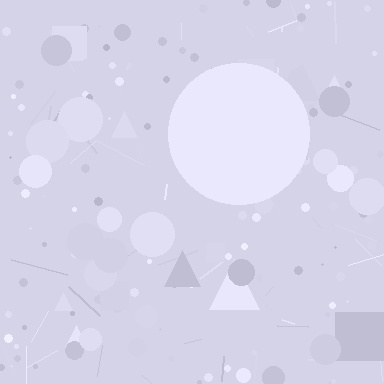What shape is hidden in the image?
A circle is hidden in the image.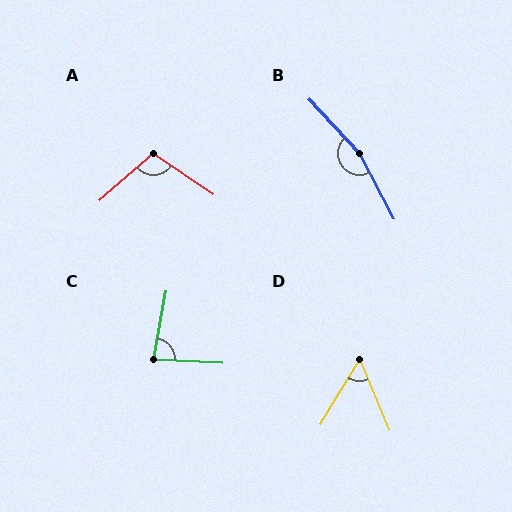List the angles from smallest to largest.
D (54°), C (82°), A (105°), B (165°).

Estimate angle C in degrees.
Approximately 82 degrees.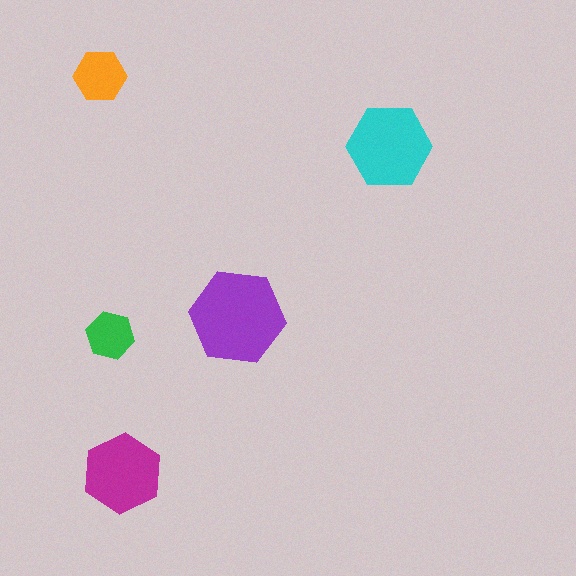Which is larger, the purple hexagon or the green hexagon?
The purple one.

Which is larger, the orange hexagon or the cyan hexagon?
The cyan one.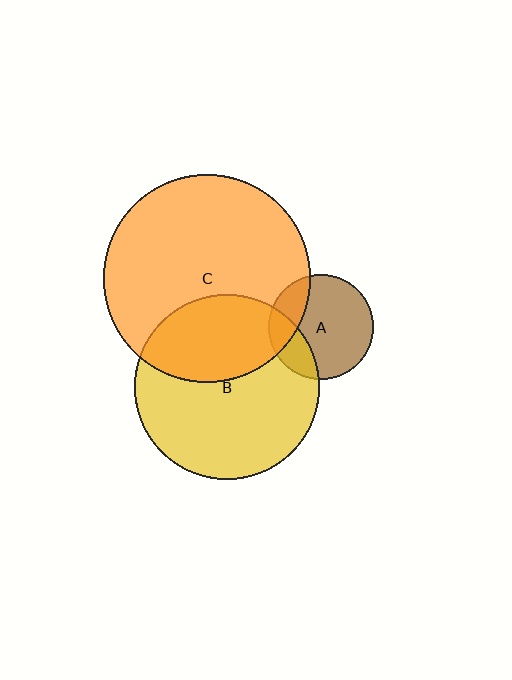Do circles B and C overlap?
Yes.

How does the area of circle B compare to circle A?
Approximately 3.1 times.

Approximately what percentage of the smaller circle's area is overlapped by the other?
Approximately 35%.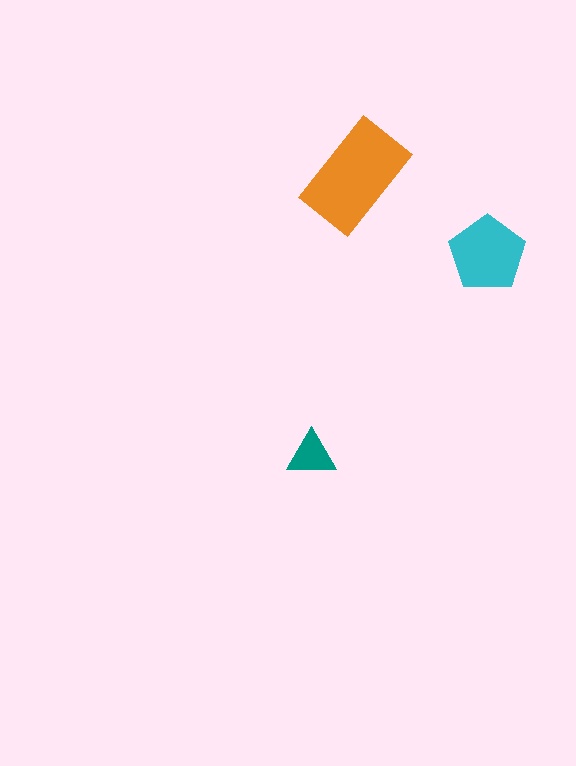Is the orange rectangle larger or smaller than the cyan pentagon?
Larger.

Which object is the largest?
The orange rectangle.